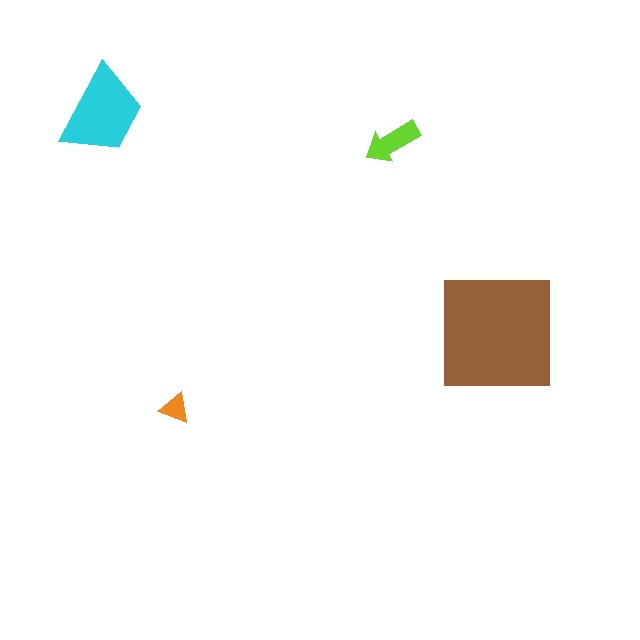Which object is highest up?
The cyan trapezoid is topmost.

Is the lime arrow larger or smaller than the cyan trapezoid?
Smaller.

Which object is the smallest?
The orange triangle.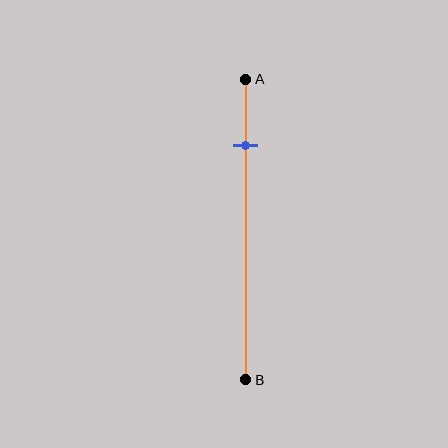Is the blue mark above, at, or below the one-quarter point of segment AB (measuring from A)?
The blue mark is above the one-quarter point of segment AB.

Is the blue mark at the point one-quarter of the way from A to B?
No, the mark is at about 20% from A, not at the 25% one-quarter point.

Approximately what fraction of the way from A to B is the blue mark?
The blue mark is approximately 20% of the way from A to B.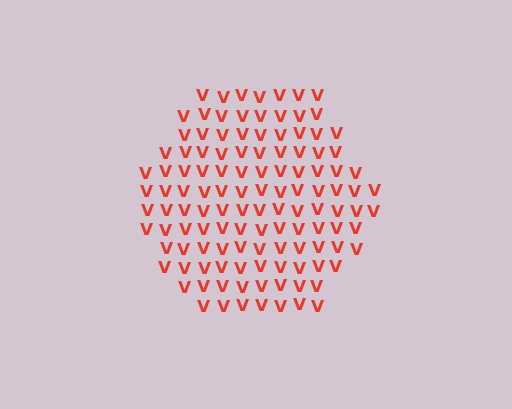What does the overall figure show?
The overall figure shows a hexagon.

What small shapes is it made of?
It is made of small letter V's.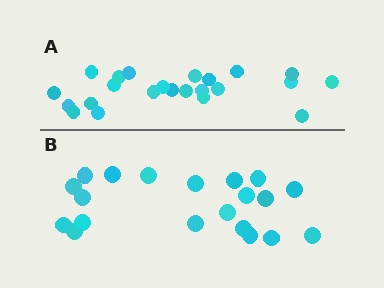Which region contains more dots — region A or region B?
Region A (the top region) has more dots.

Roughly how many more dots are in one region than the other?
Region A has just a few more — roughly 2 or 3 more dots than region B.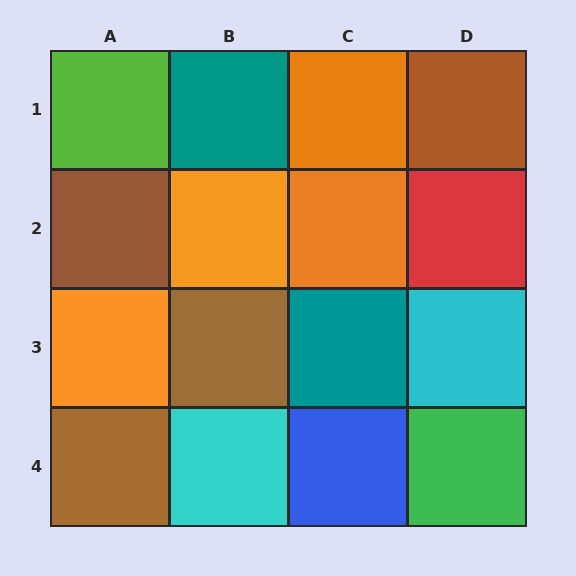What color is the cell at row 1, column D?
Brown.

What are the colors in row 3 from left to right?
Orange, brown, teal, cyan.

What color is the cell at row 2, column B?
Orange.